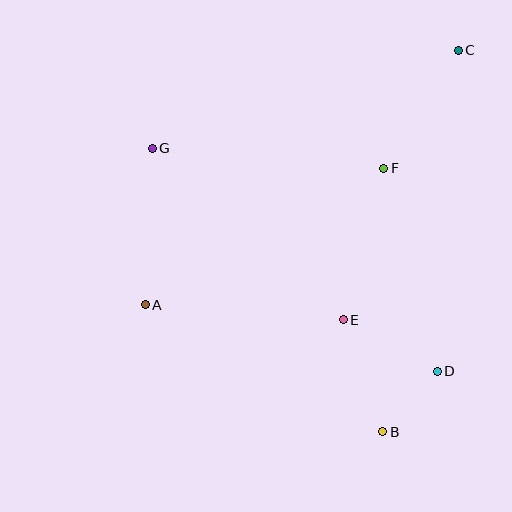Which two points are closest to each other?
Points B and D are closest to each other.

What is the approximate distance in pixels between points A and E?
The distance between A and E is approximately 199 pixels.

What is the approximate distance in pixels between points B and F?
The distance between B and F is approximately 264 pixels.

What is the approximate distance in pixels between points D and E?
The distance between D and E is approximately 107 pixels.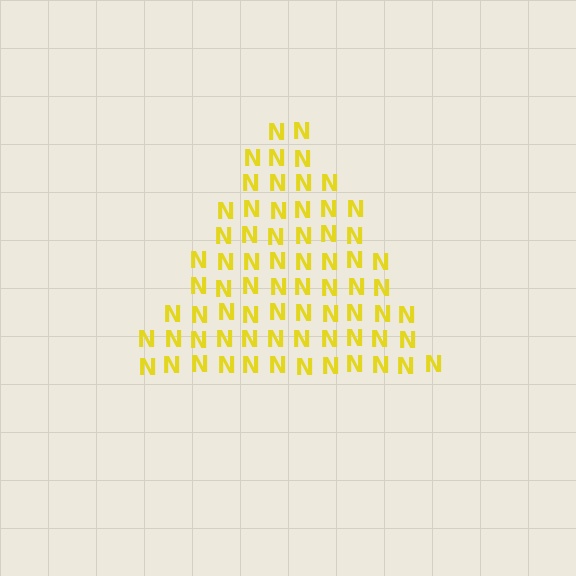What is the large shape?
The large shape is a triangle.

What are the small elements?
The small elements are letter N's.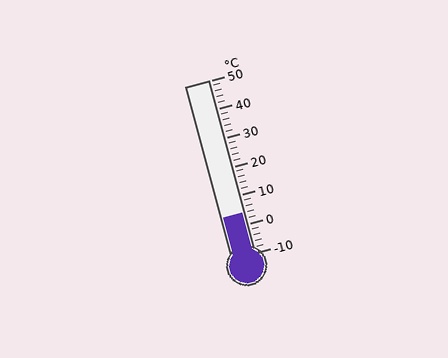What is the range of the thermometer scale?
The thermometer scale ranges from -10°C to 50°C.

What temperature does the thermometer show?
The thermometer shows approximately 4°C.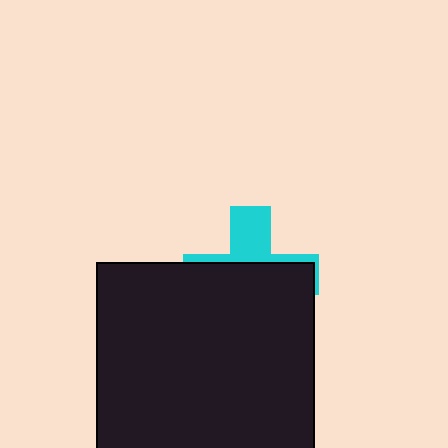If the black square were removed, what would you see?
You would see the complete cyan cross.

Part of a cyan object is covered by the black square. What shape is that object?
It is a cross.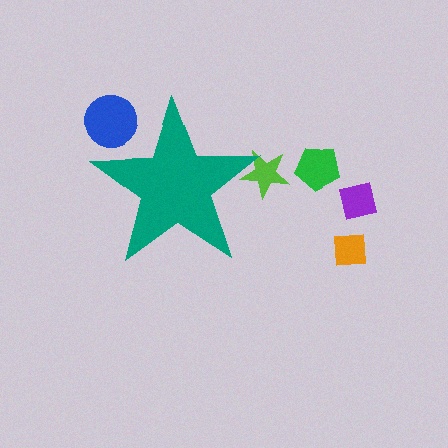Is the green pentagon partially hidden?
No, the green pentagon is fully visible.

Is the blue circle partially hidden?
Yes, the blue circle is partially hidden behind the teal star.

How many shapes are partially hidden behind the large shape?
2 shapes are partially hidden.